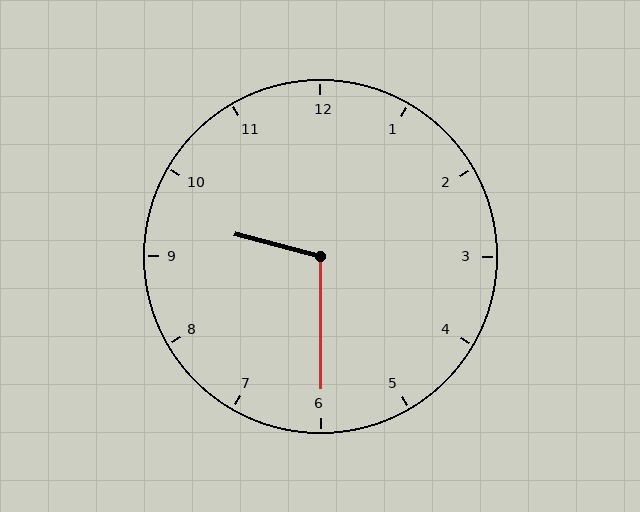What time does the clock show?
9:30.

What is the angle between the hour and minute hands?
Approximately 105 degrees.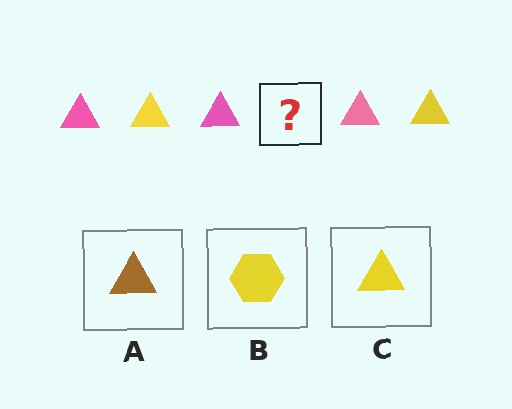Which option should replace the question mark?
Option C.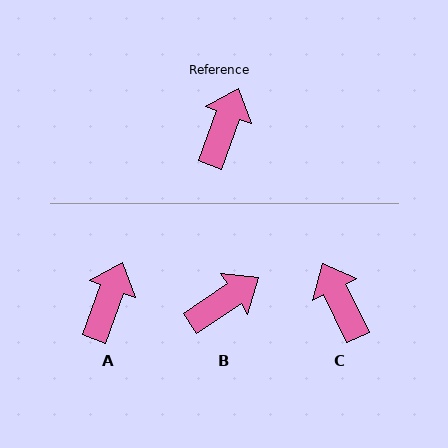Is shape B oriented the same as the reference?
No, it is off by about 36 degrees.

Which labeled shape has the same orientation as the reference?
A.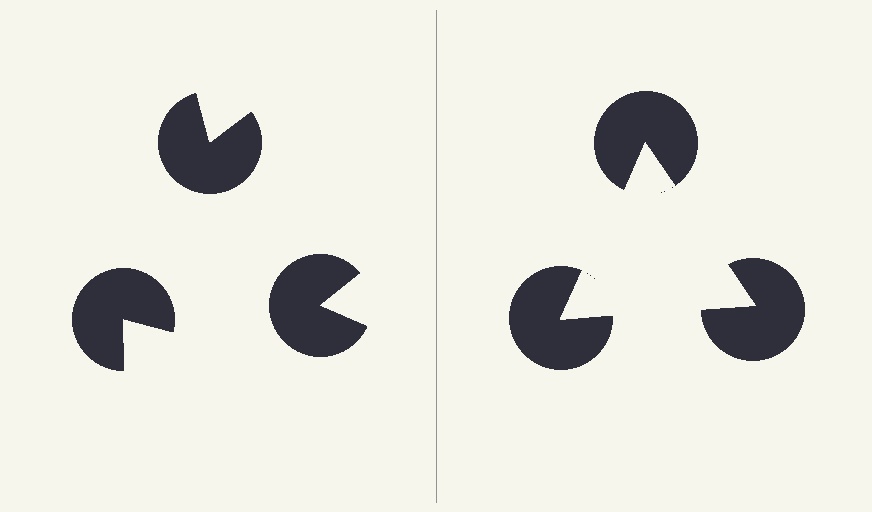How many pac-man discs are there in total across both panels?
6 — 3 on each side.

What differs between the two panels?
The pac-man discs are positioned identically on both sides; only the wedge orientations differ. On the right they align to a triangle; on the left they are misaligned.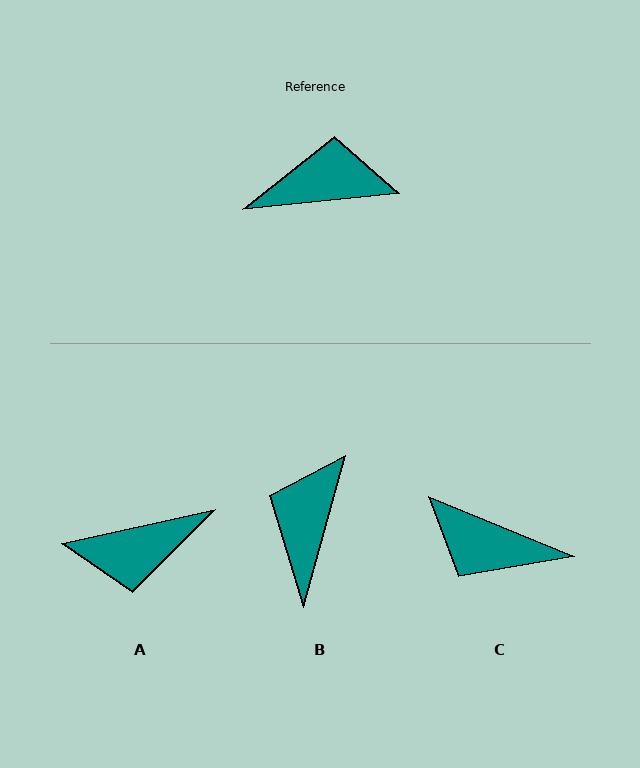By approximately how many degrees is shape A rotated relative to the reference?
Approximately 173 degrees clockwise.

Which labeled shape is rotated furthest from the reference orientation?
A, about 173 degrees away.